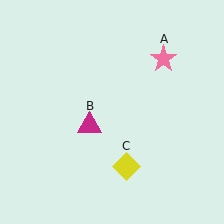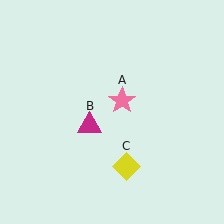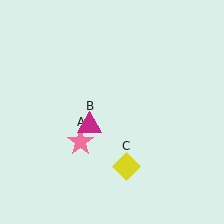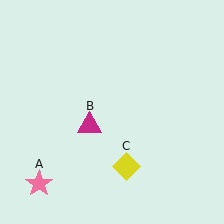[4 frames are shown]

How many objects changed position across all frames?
1 object changed position: pink star (object A).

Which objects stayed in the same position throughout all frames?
Magenta triangle (object B) and yellow diamond (object C) remained stationary.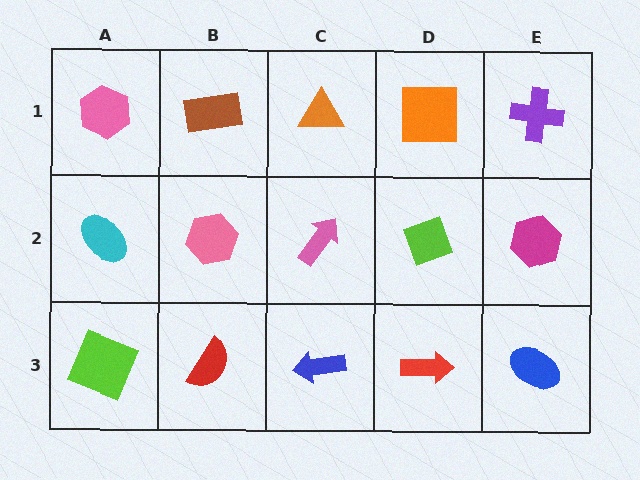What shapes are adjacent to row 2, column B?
A brown rectangle (row 1, column B), a red semicircle (row 3, column B), a cyan ellipse (row 2, column A), a pink arrow (row 2, column C).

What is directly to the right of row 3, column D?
A blue ellipse.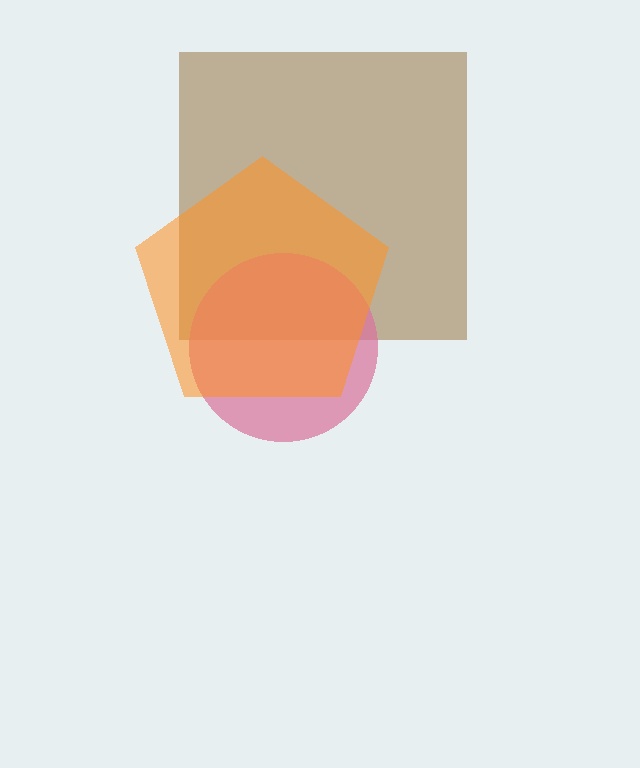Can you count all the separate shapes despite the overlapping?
Yes, there are 3 separate shapes.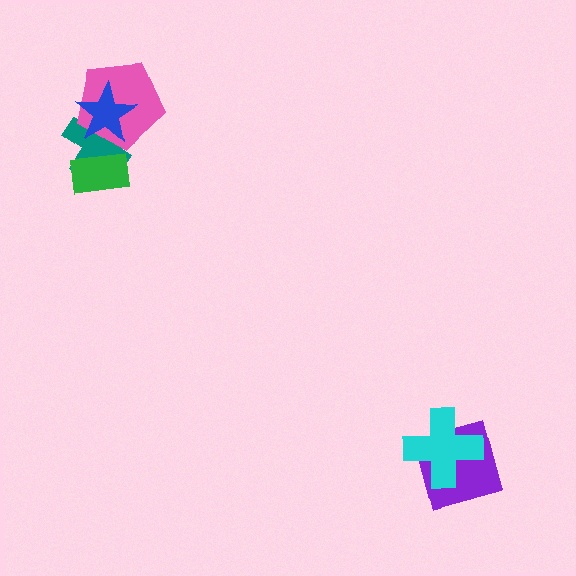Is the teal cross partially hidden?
Yes, it is partially covered by another shape.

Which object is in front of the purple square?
The cyan cross is in front of the purple square.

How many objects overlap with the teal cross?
3 objects overlap with the teal cross.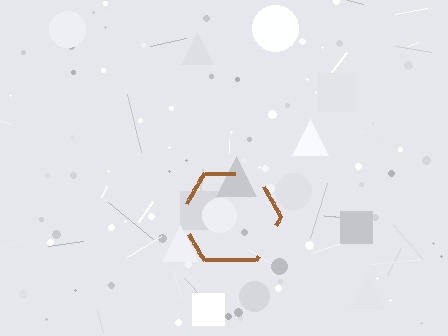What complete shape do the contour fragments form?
The contour fragments form a hexagon.